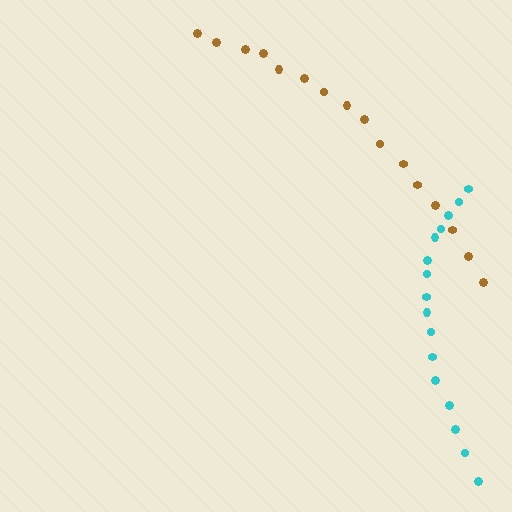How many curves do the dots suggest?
There are 2 distinct paths.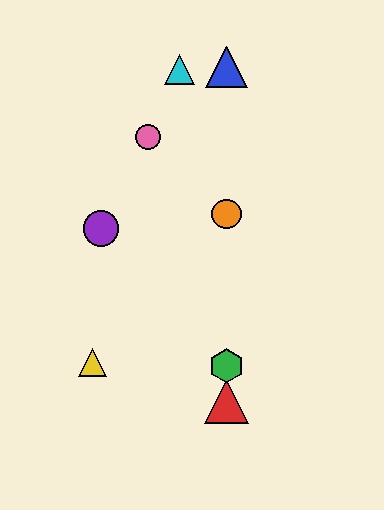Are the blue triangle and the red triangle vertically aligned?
Yes, both are at x≈227.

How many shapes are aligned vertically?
4 shapes (the red triangle, the blue triangle, the green hexagon, the orange circle) are aligned vertically.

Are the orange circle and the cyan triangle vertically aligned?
No, the orange circle is at x≈227 and the cyan triangle is at x≈179.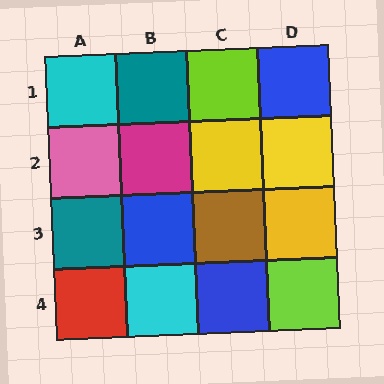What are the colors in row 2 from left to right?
Pink, magenta, yellow, yellow.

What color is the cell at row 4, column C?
Blue.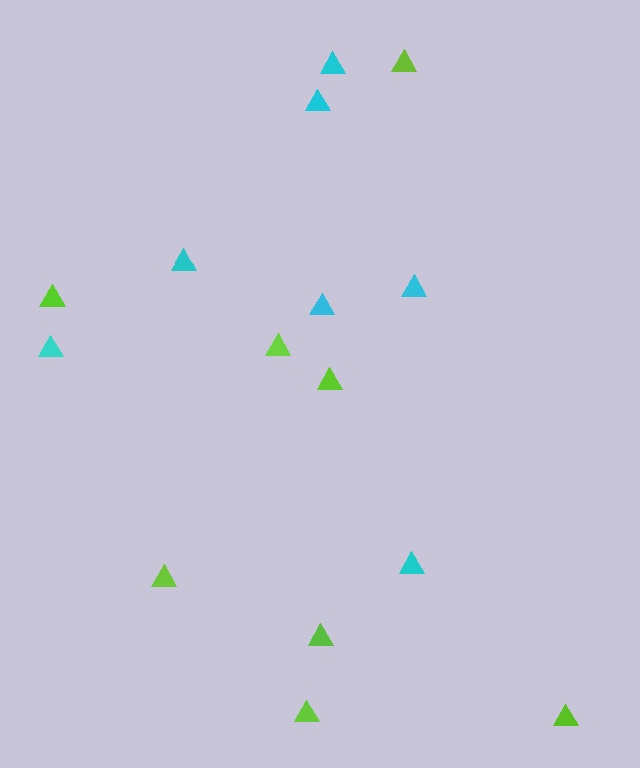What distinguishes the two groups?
There are 2 groups: one group of lime triangles (8) and one group of cyan triangles (7).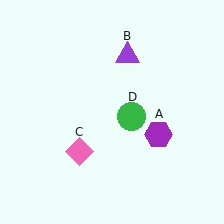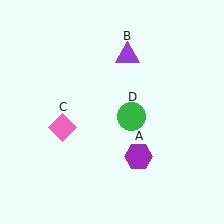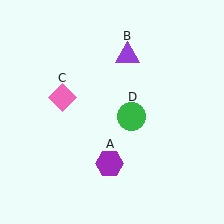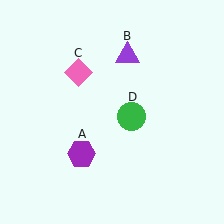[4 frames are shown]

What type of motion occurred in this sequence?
The purple hexagon (object A), pink diamond (object C) rotated clockwise around the center of the scene.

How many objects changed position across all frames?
2 objects changed position: purple hexagon (object A), pink diamond (object C).